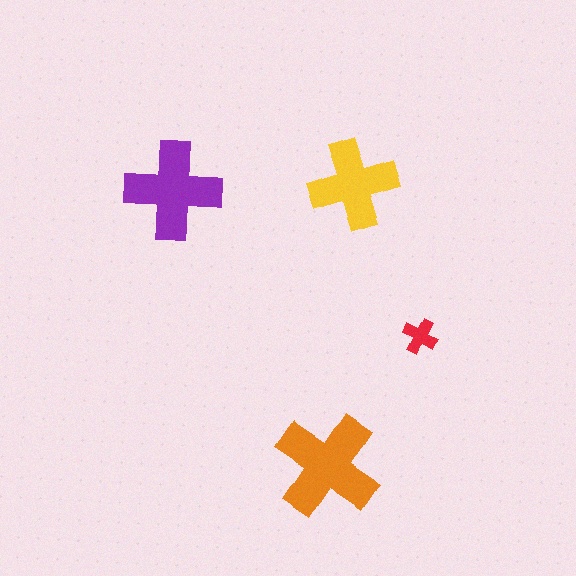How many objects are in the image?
There are 4 objects in the image.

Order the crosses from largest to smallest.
the orange one, the purple one, the yellow one, the red one.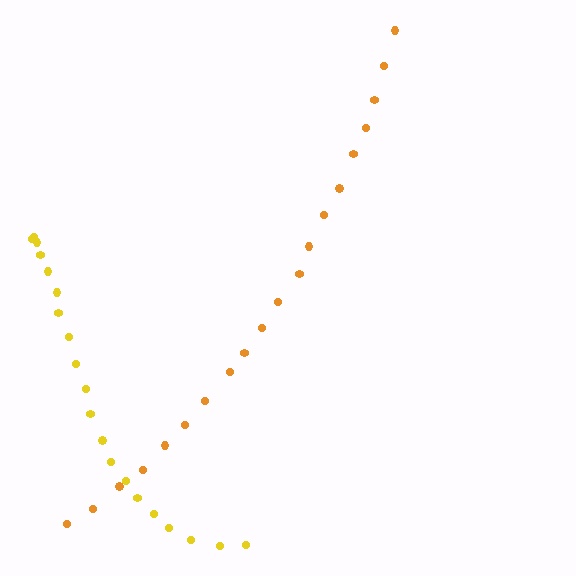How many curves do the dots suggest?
There are 2 distinct paths.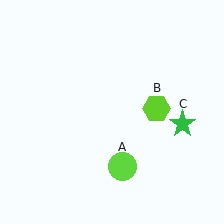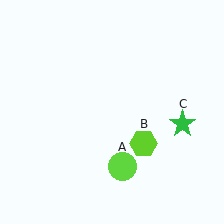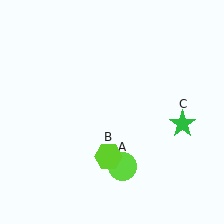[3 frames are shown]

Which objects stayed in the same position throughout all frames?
Lime circle (object A) and green star (object C) remained stationary.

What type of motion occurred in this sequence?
The lime hexagon (object B) rotated clockwise around the center of the scene.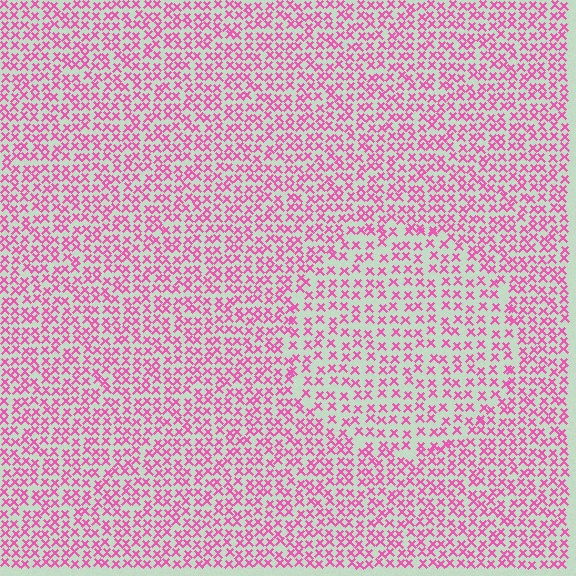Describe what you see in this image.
The image contains small pink elements arranged at two different densities. A circle-shaped region is visible where the elements are less densely packed than the surrounding area.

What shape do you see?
I see a circle.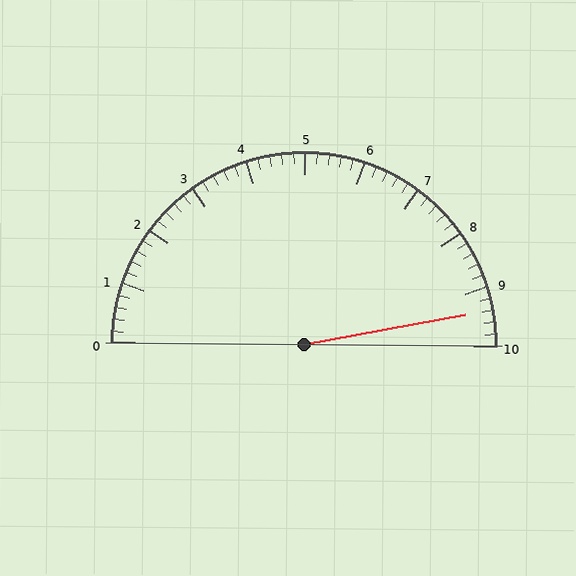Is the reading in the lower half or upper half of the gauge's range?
The reading is in the upper half of the range (0 to 10).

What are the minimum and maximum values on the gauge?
The gauge ranges from 0 to 10.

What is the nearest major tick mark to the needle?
The nearest major tick mark is 9.